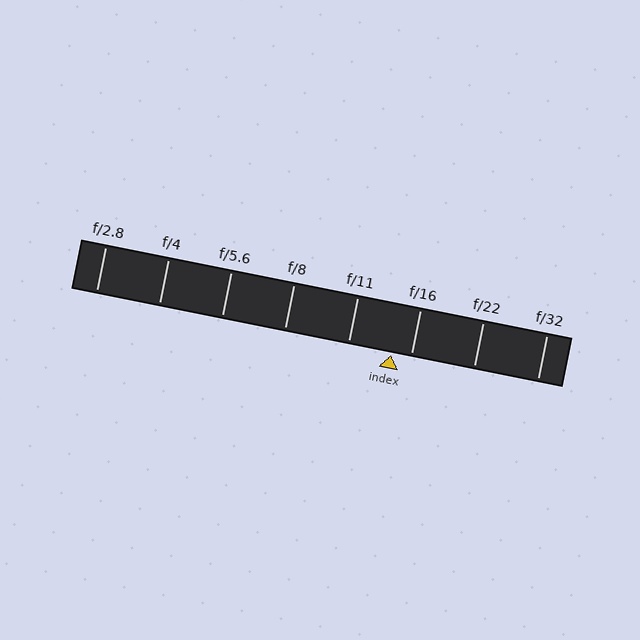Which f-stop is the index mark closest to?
The index mark is closest to f/16.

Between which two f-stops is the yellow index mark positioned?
The index mark is between f/11 and f/16.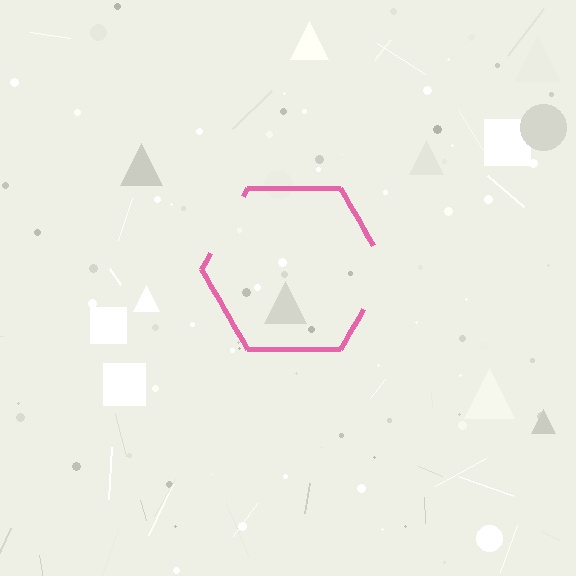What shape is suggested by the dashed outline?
The dashed outline suggests a hexagon.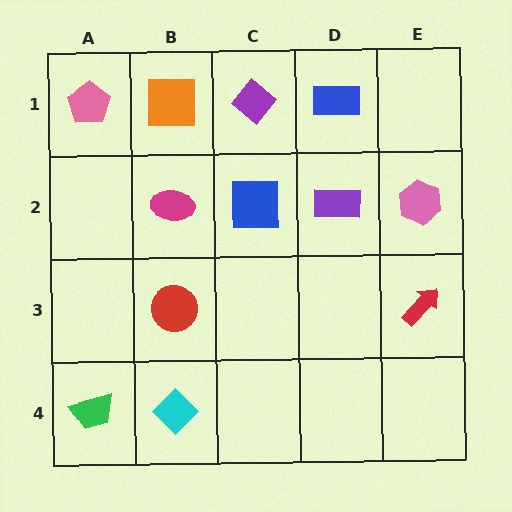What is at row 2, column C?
A blue square.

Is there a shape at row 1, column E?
No, that cell is empty.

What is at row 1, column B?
An orange square.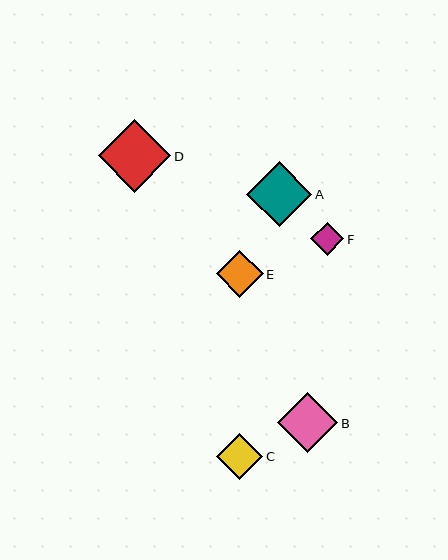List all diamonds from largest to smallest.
From largest to smallest: D, A, B, E, C, F.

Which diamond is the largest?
Diamond D is the largest with a size of approximately 73 pixels.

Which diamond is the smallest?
Diamond F is the smallest with a size of approximately 33 pixels.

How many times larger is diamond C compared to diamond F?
Diamond C is approximately 1.4 times the size of diamond F.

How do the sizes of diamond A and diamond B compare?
Diamond A and diamond B are approximately the same size.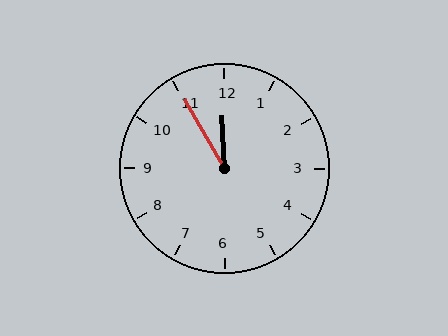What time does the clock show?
11:55.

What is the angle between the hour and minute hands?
Approximately 28 degrees.